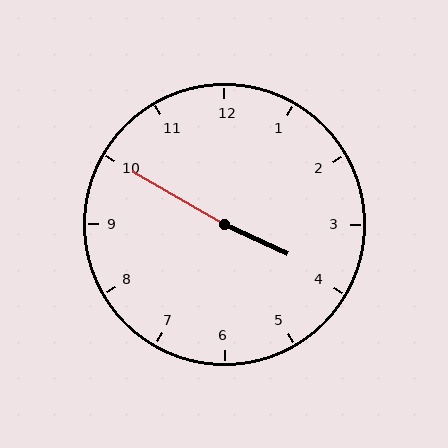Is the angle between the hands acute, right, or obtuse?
It is obtuse.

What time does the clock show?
3:50.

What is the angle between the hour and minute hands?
Approximately 175 degrees.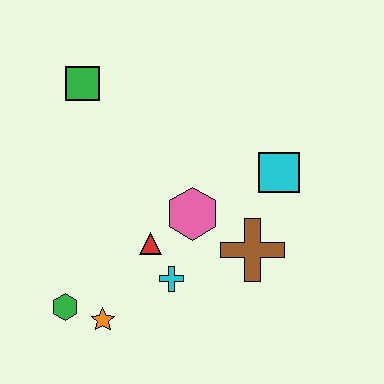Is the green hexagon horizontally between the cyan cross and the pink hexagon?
No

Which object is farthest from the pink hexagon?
The green square is farthest from the pink hexagon.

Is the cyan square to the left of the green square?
No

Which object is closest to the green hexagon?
The orange star is closest to the green hexagon.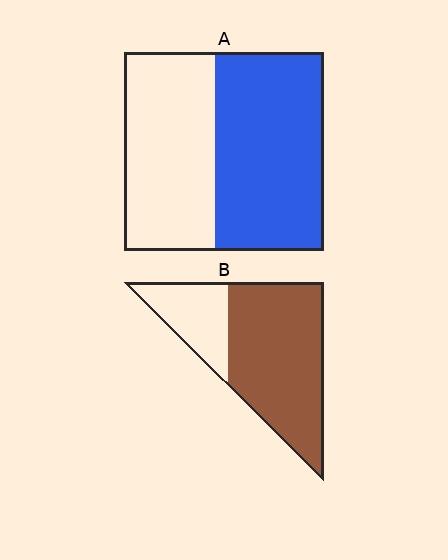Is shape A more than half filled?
Yes.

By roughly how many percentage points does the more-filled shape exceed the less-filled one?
By roughly 20 percentage points (B over A).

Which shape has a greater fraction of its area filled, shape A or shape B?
Shape B.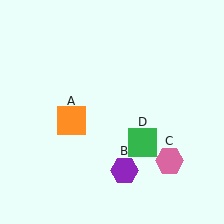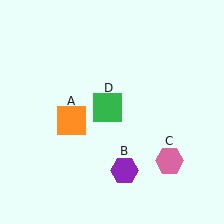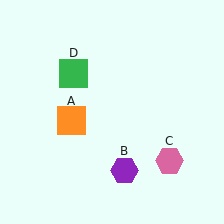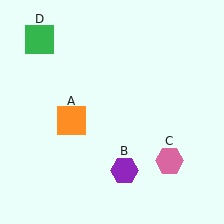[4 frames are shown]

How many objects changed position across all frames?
1 object changed position: green square (object D).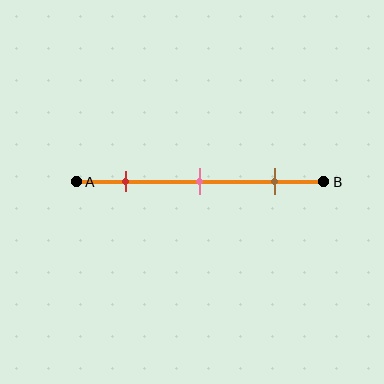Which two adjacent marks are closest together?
The red and pink marks are the closest adjacent pair.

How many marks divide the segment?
There are 3 marks dividing the segment.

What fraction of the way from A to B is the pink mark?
The pink mark is approximately 50% (0.5) of the way from A to B.